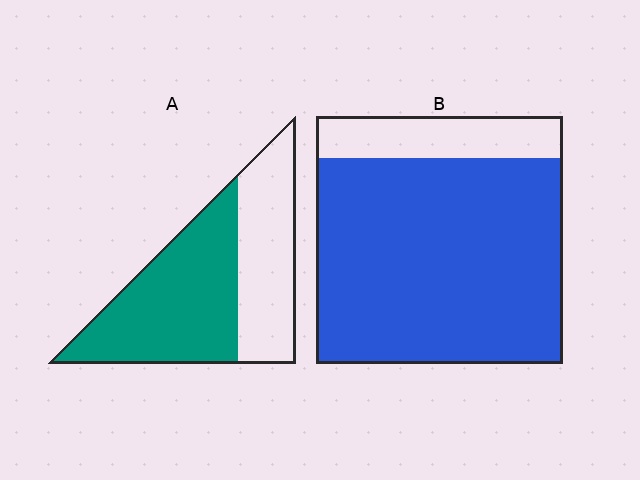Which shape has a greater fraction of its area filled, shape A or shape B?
Shape B.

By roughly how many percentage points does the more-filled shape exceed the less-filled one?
By roughly 25 percentage points (B over A).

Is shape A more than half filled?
Yes.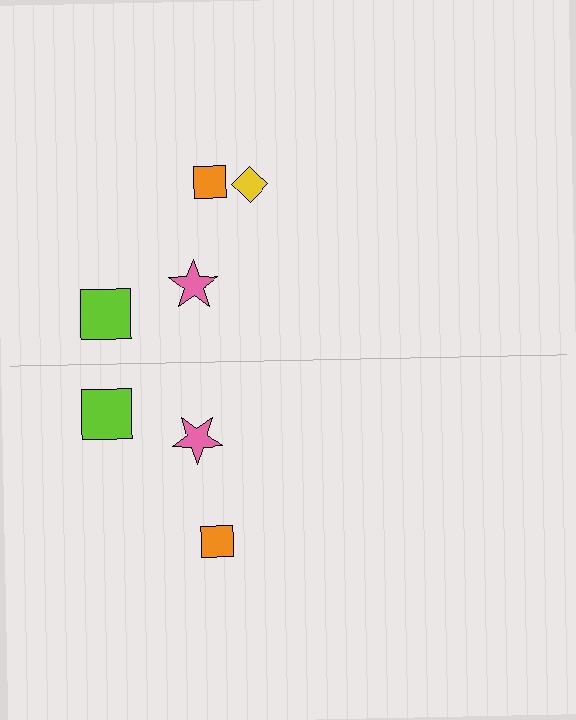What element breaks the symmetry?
A yellow diamond is missing from the bottom side.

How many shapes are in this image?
There are 7 shapes in this image.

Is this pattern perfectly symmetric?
No, the pattern is not perfectly symmetric. A yellow diamond is missing from the bottom side.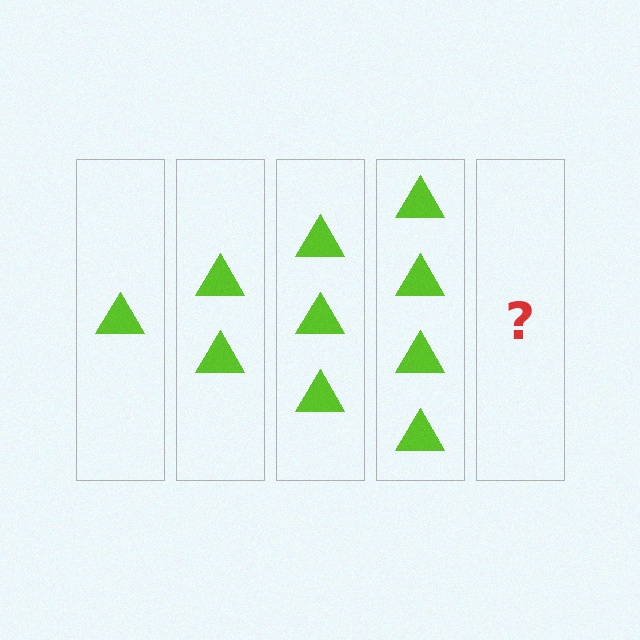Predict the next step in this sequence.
The next step is 5 triangles.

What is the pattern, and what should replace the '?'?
The pattern is that each step adds one more triangle. The '?' should be 5 triangles.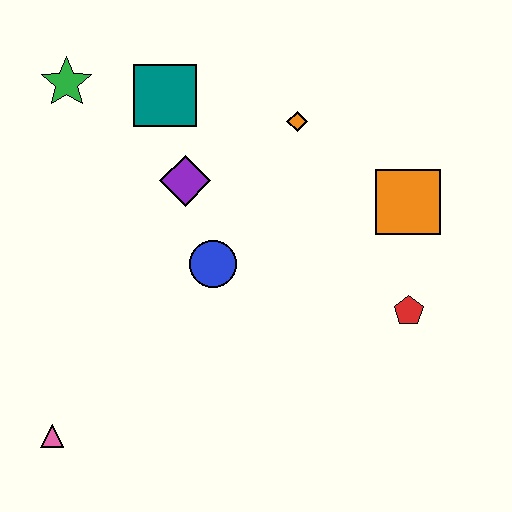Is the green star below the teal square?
No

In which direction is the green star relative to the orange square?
The green star is to the left of the orange square.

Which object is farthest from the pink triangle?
The orange square is farthest from the pink triangle.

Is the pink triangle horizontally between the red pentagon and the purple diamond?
No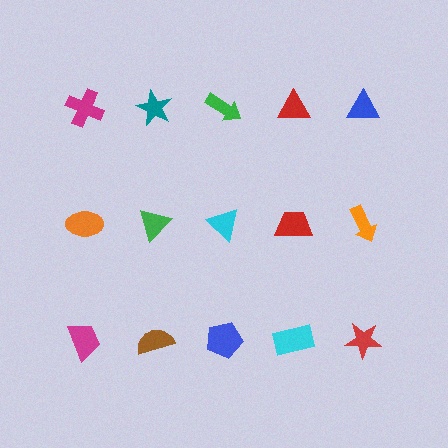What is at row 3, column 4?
A cyan rectangle.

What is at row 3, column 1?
A magenta trapezoid.